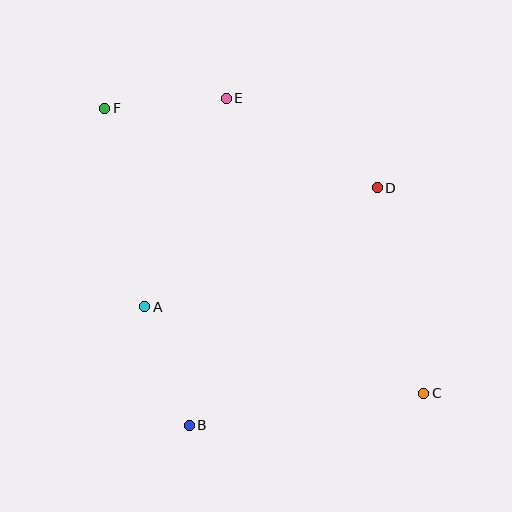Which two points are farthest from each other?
Points C and F are farthest from each other.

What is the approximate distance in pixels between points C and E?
The distance between C and E is approximately 355 pixels.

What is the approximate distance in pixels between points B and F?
The distance between B and F is approximately 328 pixels.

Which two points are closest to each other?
Points E and F are closest to each other.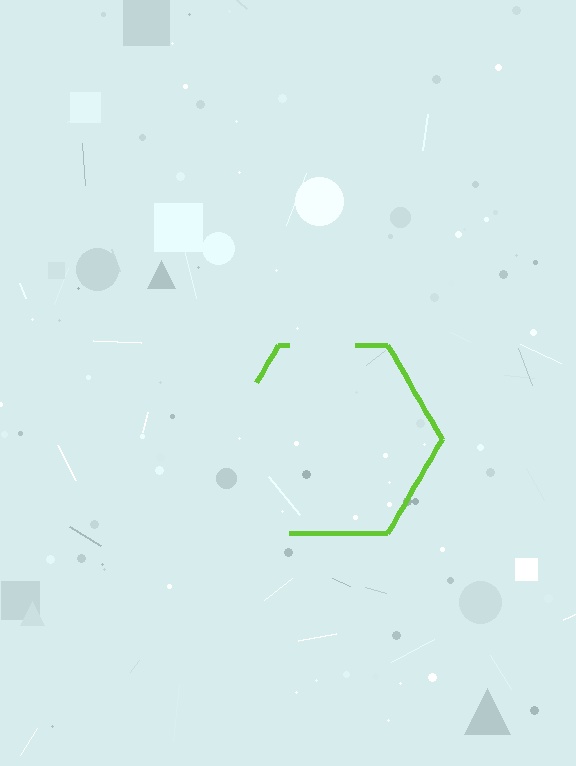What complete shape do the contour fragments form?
The contour fragments form a hexagon.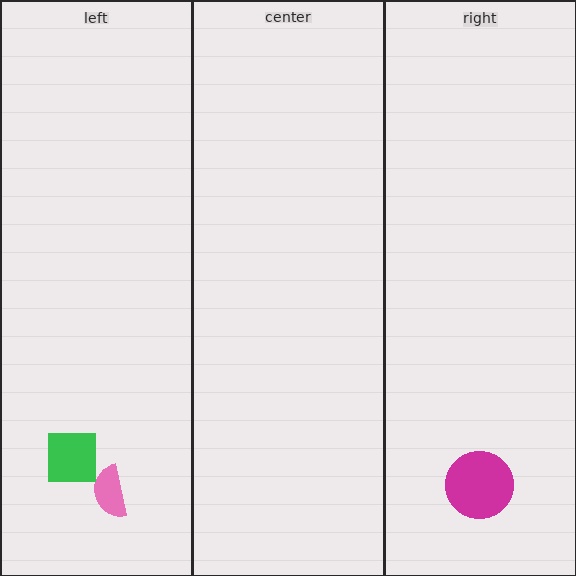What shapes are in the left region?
The pink semicircle, the green square.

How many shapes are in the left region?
2.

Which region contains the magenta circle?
The right region.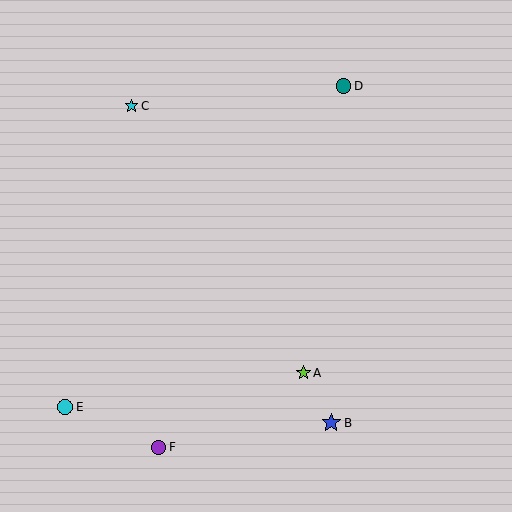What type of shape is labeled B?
Shape B is a blue star.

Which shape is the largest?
The blue star (labeled B) is the largest.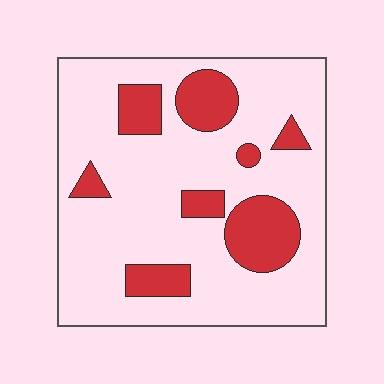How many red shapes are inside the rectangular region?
8.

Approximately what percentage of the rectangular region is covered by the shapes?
Approximately 20%.